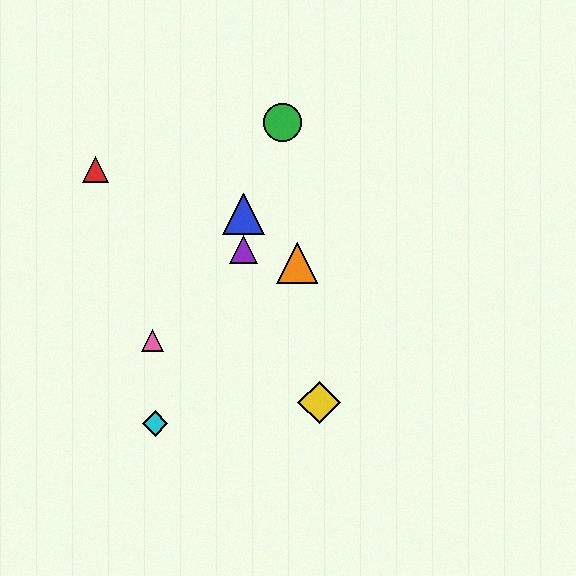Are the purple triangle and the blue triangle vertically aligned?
Yes, both are at x≈244.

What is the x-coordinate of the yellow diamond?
The yellow diamond is at x≈319.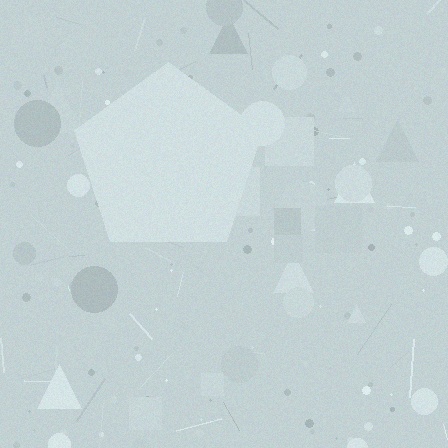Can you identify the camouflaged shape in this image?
The camouflaged shape is a pentagon.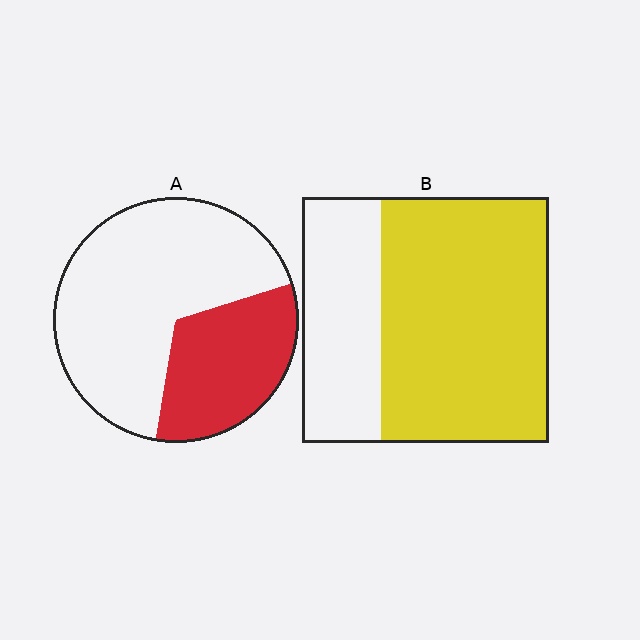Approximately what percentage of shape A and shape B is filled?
A is approximately 35% and B is approximately 70%.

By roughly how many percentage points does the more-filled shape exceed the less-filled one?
By roughly 35 percentage points (B over A).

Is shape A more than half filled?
No.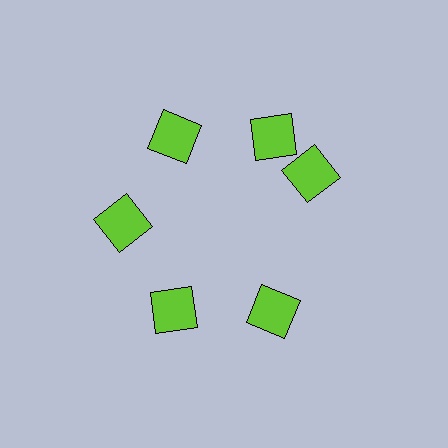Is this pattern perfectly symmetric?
No. The 6 lime squares are arranged in a ring, but one element near the 3 o'clock position is rotated out of alignment along the ring, breaking the 6-fold rotational symmetry.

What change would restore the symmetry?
The symmetry would be restored by rotating it back into even spacing with its neighbors so that all 6 squares sit at equal angles and equal distance from the center.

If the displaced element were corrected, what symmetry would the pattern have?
It would have 6-fold rotational symmetry — the pattern would map onto itself every 60 degrees.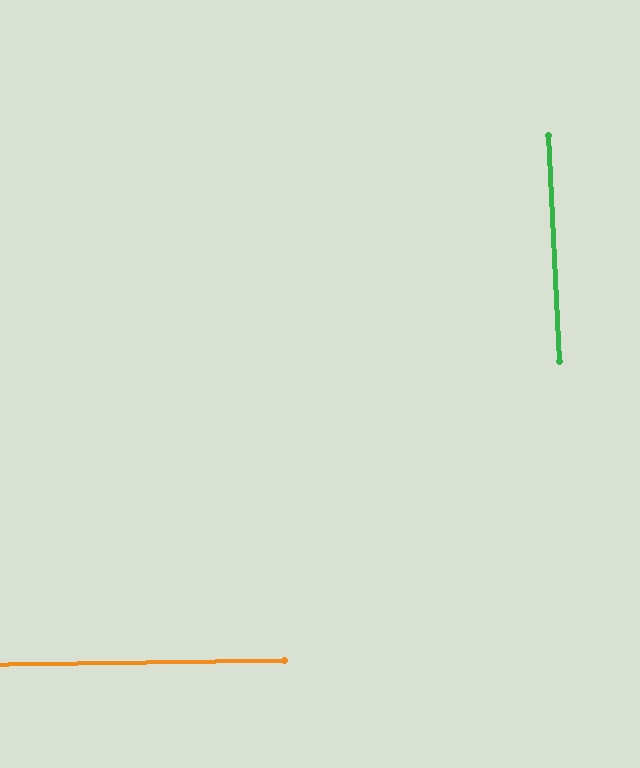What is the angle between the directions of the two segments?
Approximately 88 degrees.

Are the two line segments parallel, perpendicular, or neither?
Perpendicular — they meet at approximately 88°.